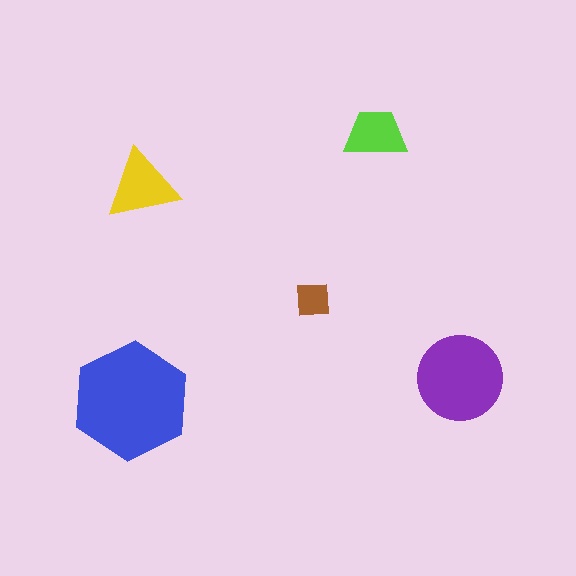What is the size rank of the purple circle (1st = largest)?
2nd.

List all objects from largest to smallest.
The blue hexagon, the purple circle, the yellow triangle, the lime trapezoid, the brown square.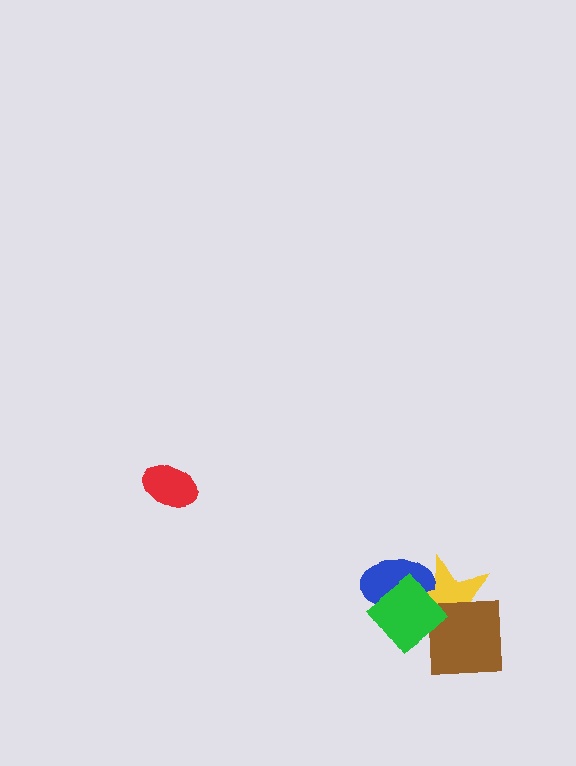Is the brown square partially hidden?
No, no other shape covers it.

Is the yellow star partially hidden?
Yes, it is partially covered by another shape.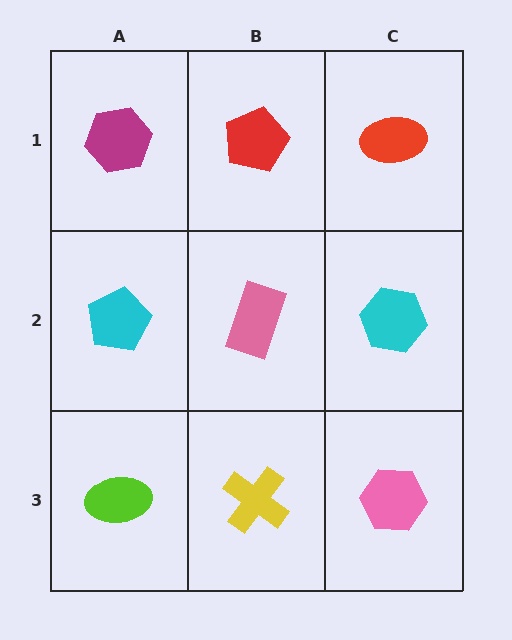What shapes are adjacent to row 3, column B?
A pink rectangle (row 2, column B), a lime ellipse (row 3, column A), a pink hexagon (row 3, column C).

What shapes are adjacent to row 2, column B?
A red pentagon (row 1, column B), a yellow cross (row 3, column B), a cyan pentagon (row 2, column A), a cyan hexagon (row 2, column C).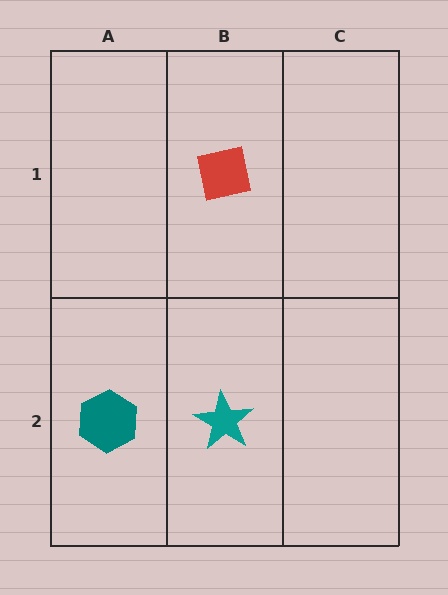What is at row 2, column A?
A teal hexagon.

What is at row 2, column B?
A teal star.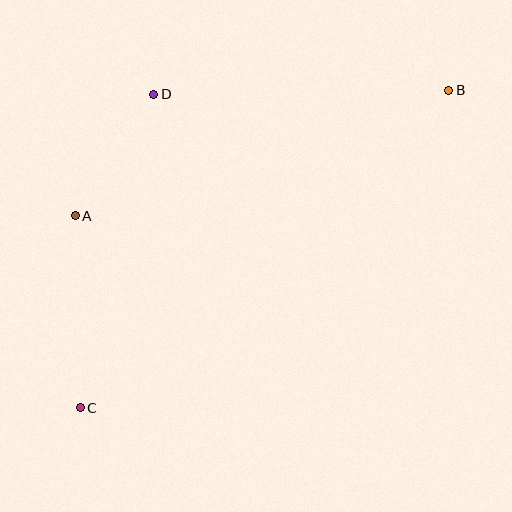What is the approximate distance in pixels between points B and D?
The distance between B and D is approximately 295 pixels.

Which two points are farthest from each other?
Points B and C are farthest from each other.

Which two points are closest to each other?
Points A and D are closest to each other.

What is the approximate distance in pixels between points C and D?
The distance between C and D is approximately 322 pixels.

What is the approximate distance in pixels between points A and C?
The distance between A and C is approximately 192 pixels.